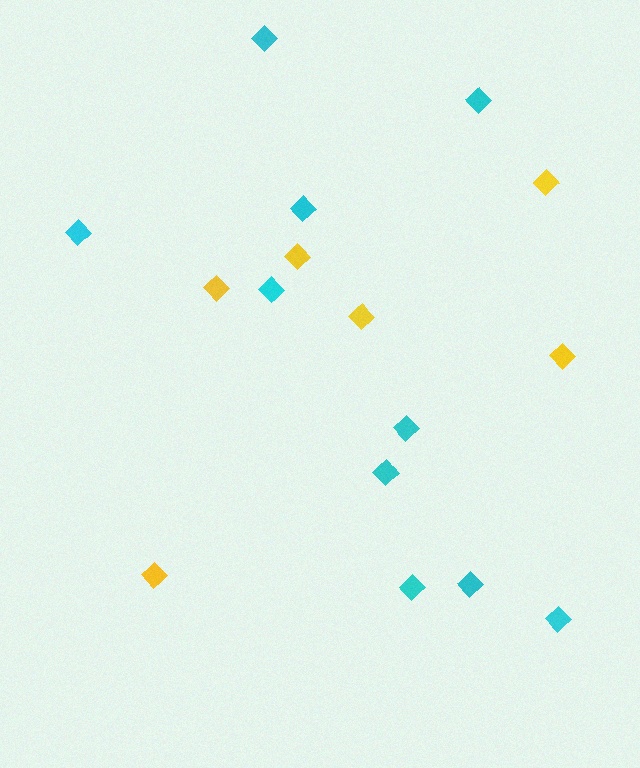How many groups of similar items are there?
There are 2 groups: one group of yellow diamonds (6) and one group of cyan diamonds (10).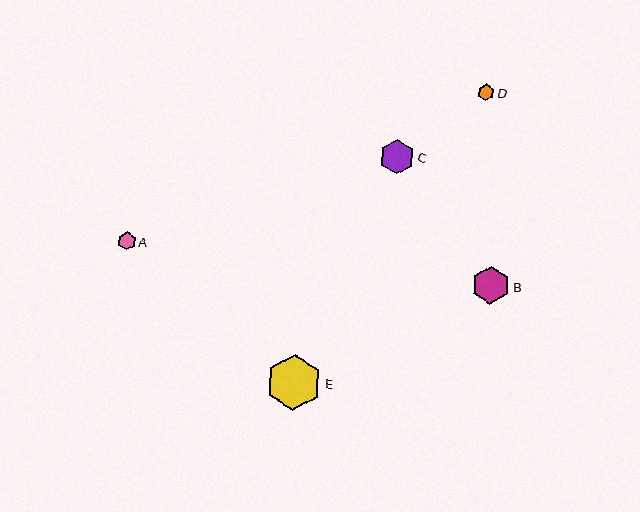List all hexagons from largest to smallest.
From largest to smallest: E, B, C, A, D.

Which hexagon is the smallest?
Hexagon D is the smallest with a size of approximately 17 pixels.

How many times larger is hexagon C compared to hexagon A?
Hexagon C is approximately 1.9 times the size of hexagon A.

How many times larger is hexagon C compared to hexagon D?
Hexagon C is approximately 2.0 times the size of hexagon D.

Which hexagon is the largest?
Hexagon E is the largest with a size of approximately 57 pixels.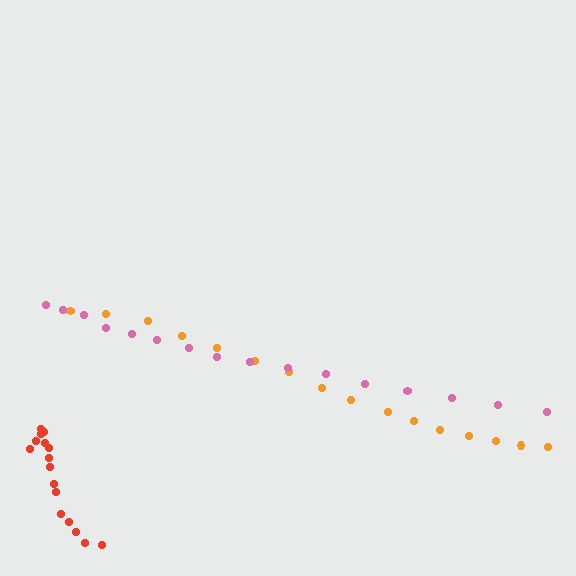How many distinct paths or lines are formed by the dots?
There are 3 distinct paths.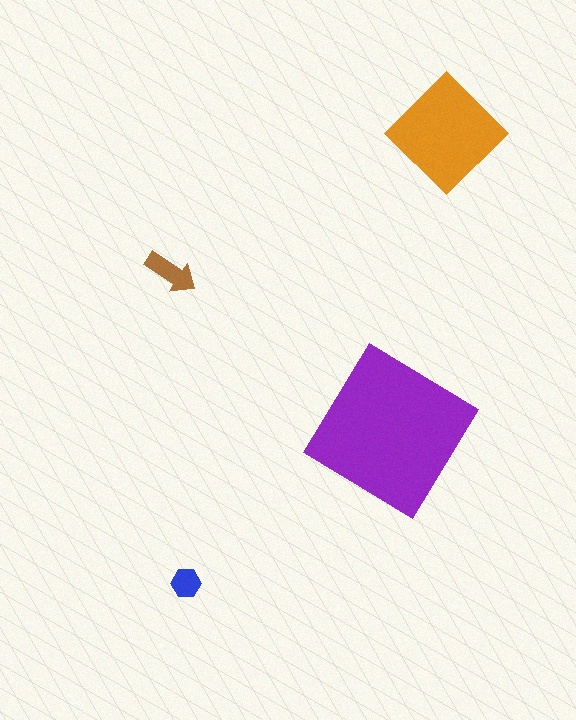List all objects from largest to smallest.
The purple diamond, the orange diamond, the brown arrow, the blue hexagon.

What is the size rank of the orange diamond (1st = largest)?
2nd.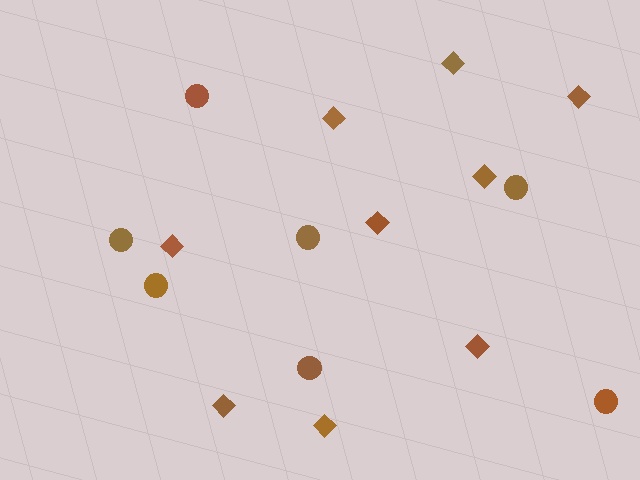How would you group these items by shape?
There are 2 groups: one group of circles (7) and one group of diamonds (9).